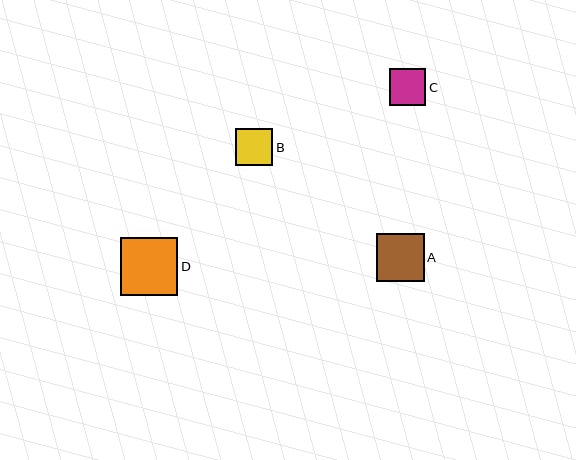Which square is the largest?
Square D is the largest with a size of approximately 57 pixels.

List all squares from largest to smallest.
From largest to smallest: D, A, B, C.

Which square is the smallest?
Square C is the smallest with a size of approximately 36 pixels.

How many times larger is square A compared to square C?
Square A is approximately 1.3 times the size of square C.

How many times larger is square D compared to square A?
Square D is approximately 1.2 times the size of square A.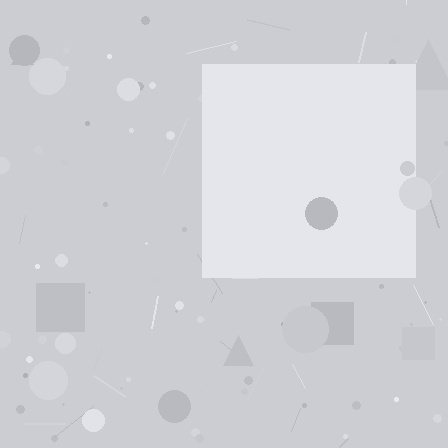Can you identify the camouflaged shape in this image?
The camouflaged shape is a square.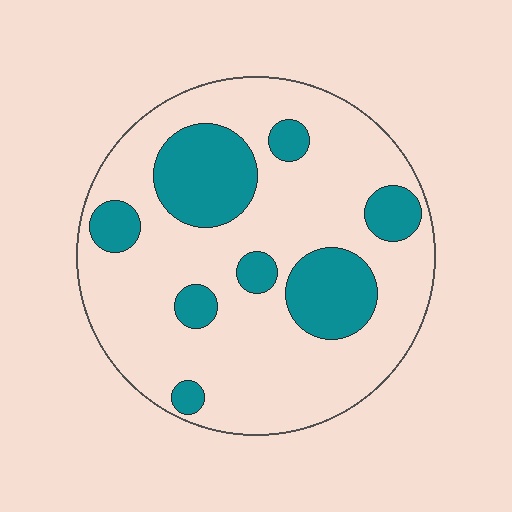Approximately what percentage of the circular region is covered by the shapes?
Approximately 25%.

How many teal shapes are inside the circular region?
8.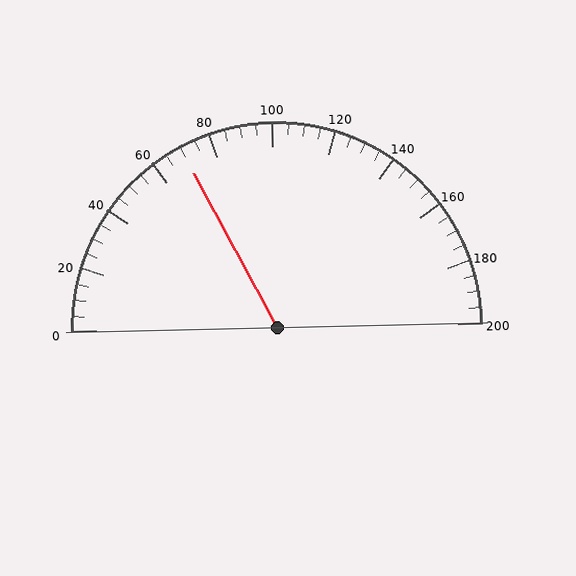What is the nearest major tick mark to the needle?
The nearest major tick mark is 80.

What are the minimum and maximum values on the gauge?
The gauge ranges from 0 to 200.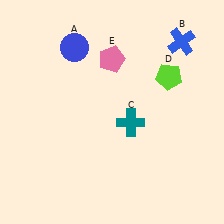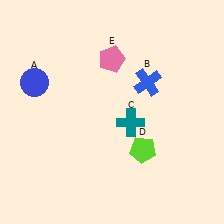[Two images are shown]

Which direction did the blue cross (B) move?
The blue cross (B) moved down.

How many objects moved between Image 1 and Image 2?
3 objects moved between the two images.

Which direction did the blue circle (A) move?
The blue circle (A) moved left.